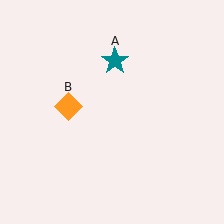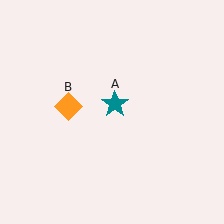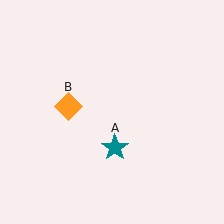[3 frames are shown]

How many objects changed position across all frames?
1 object changed position: teal star (object A).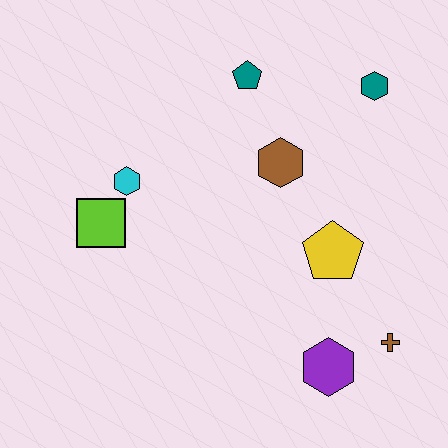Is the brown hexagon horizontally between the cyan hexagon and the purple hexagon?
Yes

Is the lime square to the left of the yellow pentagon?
Yes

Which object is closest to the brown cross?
The purple hexagon is closest to the brown cross.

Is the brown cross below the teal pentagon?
Yes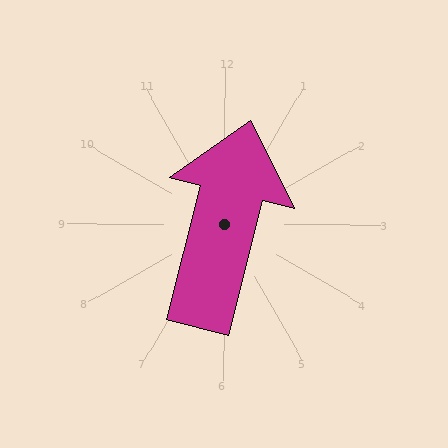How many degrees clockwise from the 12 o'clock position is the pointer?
Approximately 14 degrees.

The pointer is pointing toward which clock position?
Roughly 12 o'clock.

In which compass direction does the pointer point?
North.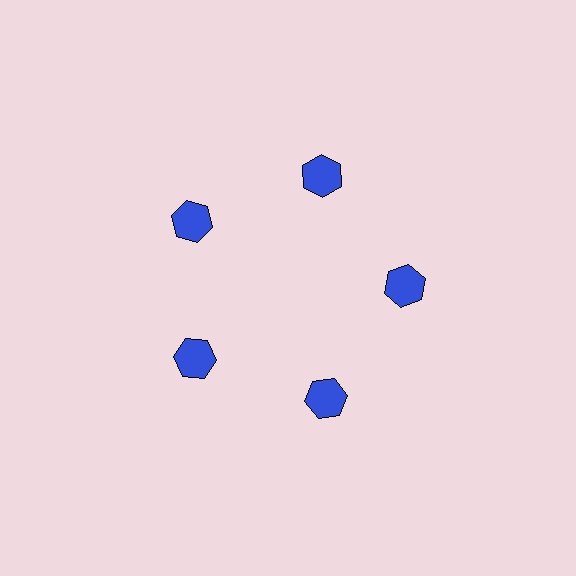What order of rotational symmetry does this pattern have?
This pattern has 5-fold rotational symmetry.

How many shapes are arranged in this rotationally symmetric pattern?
There are 5 shapes, arranged in 5 groups of 1.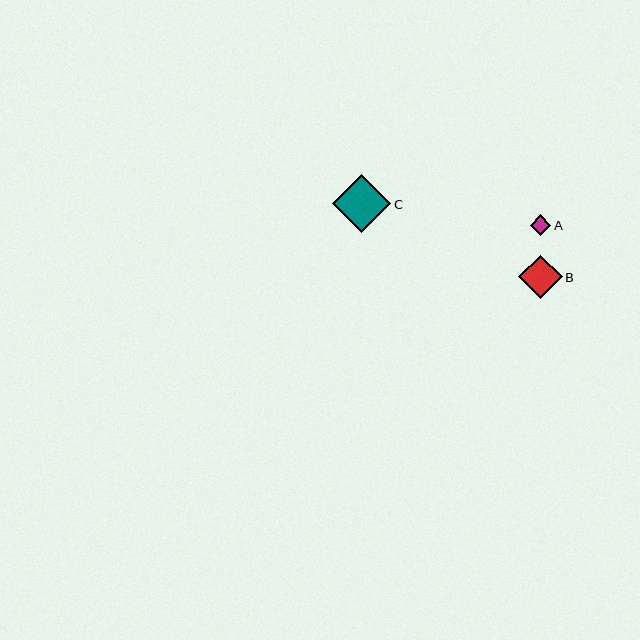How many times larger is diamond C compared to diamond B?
Diamond C is approximately 1.4 times the size of diamond B.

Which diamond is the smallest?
Diamond A is the smallest with a size of approximately 21 pixels.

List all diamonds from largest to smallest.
From largest to smallest: C, B, A.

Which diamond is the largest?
Diamond C is the largest with a size of approximately 58 pixels.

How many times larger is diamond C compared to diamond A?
Diamond C is approximately 2.8 times the size of diamond A.